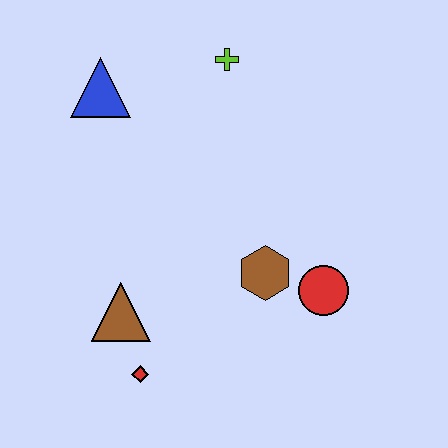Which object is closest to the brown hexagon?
The red circle is closest to the brown hexagon.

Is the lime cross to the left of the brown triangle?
No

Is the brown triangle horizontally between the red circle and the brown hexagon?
No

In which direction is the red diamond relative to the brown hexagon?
The red diamond is to the left of the brown hexagon.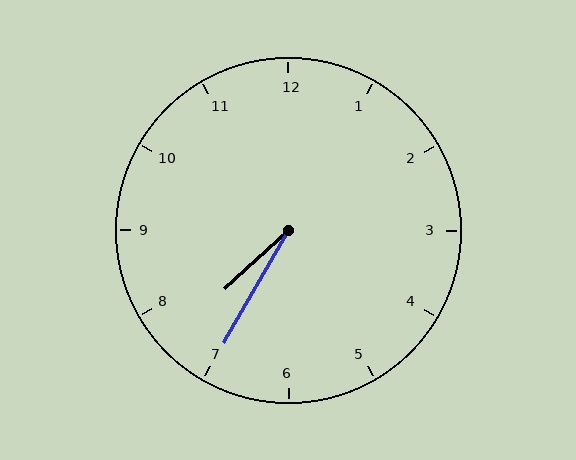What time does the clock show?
7:35.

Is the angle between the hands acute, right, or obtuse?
It is acute.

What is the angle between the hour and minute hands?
Approximately 18 degrees.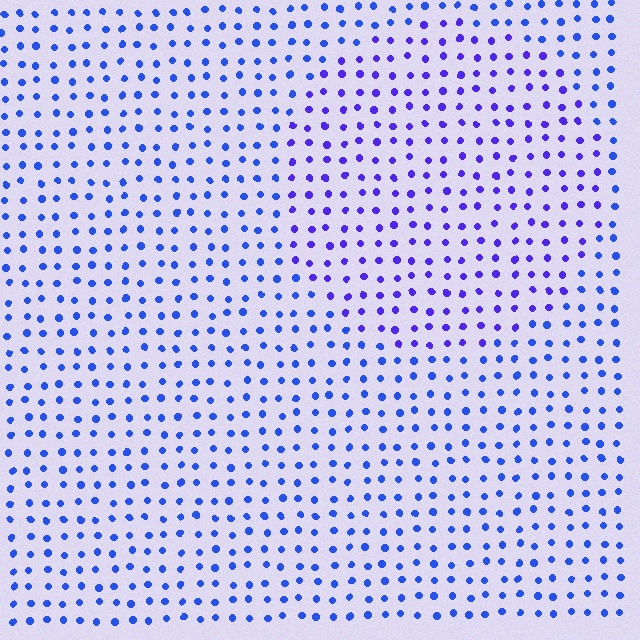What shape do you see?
I see a circle.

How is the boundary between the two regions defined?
The boundary is defined purely by a slight shift in hue (about 25 degrees). Spacing, size, and orientation are identical on both sides.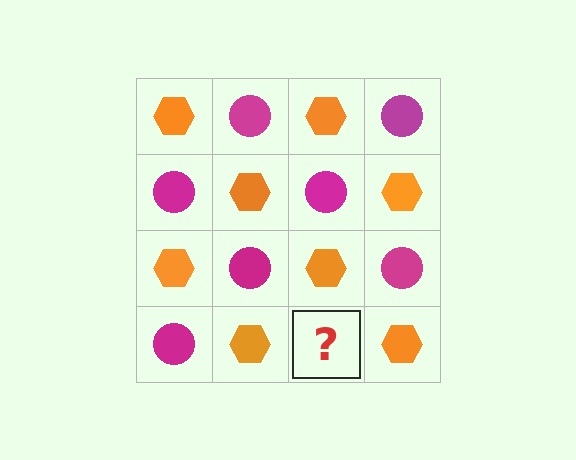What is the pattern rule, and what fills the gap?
The rule is that it alternates orange hexagon and magenta circle in a checkerboard pattern. The gap should be filled with a magenta circle.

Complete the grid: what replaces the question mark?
The question mark should be replaced with a magenta circle.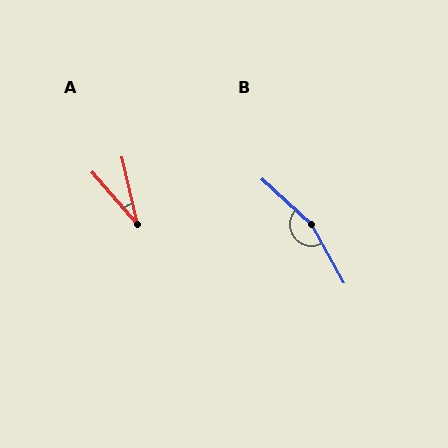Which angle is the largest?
B, at approximately 162 degrees.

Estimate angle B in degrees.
Approximately 162 degrees.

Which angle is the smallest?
A, at approximately 27 degrees.